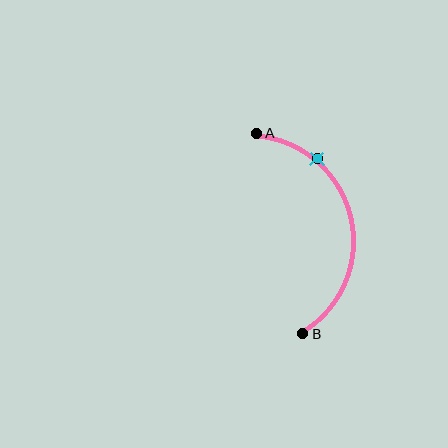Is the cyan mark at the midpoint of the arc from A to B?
No. The cyan mark lies on the arc but is closer to endpoint A. The arc midpoint would be at the point on the curve equidistant along the arc from both A and B.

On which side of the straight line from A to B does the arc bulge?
The arc bulges to the right of the straight line connecting A and B.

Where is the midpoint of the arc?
The arc midpoint is the point on the curve farthest from the straight line joining A and B. It sits to the right of that line.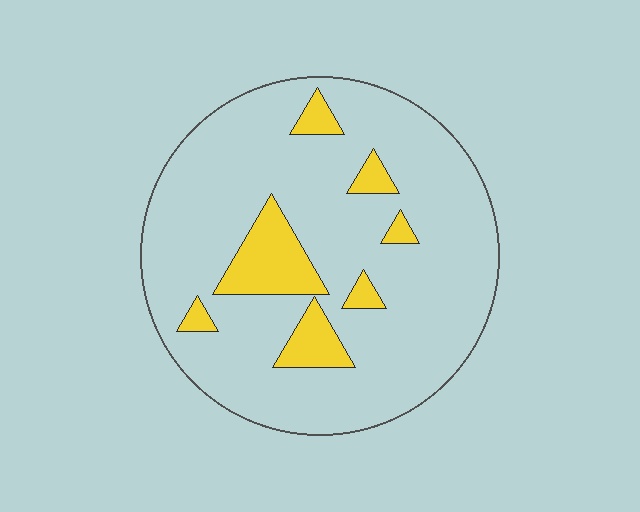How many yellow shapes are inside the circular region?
7.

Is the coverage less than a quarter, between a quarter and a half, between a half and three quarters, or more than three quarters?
Less than a quarter.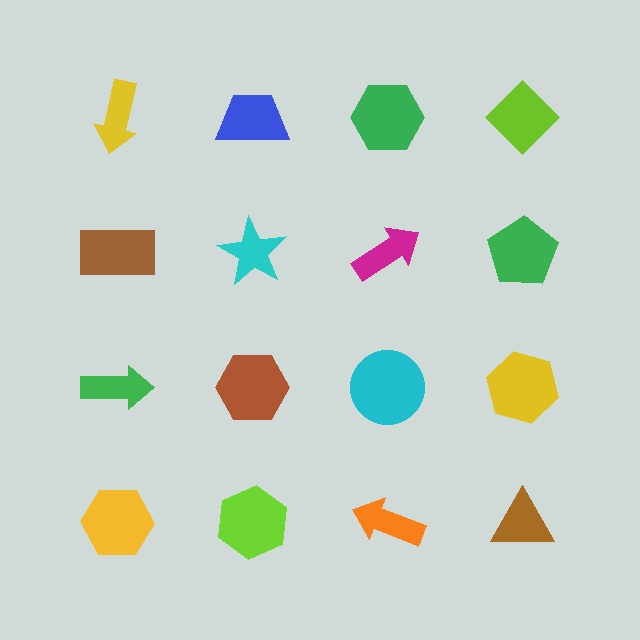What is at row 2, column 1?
A brown rectangle.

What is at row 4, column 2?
A lime hexagon.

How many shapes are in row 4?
4 shapes.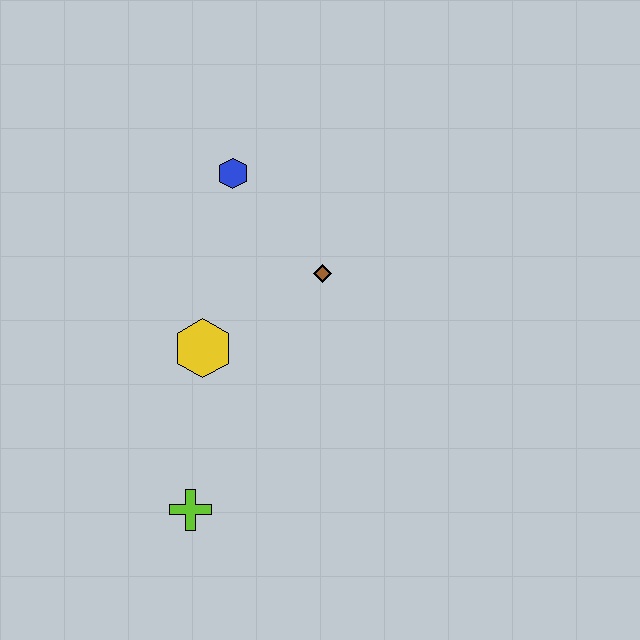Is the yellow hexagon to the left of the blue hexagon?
Yes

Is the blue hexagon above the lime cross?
Yes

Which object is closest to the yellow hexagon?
The brown diamond is closest to the yellow hexagon.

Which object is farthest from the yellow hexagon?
The blue hexagon is farthest from the yellow hexagon.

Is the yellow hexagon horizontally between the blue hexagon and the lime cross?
Yes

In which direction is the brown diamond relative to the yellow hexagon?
The brown diamond is to the right of the yellow hexagon.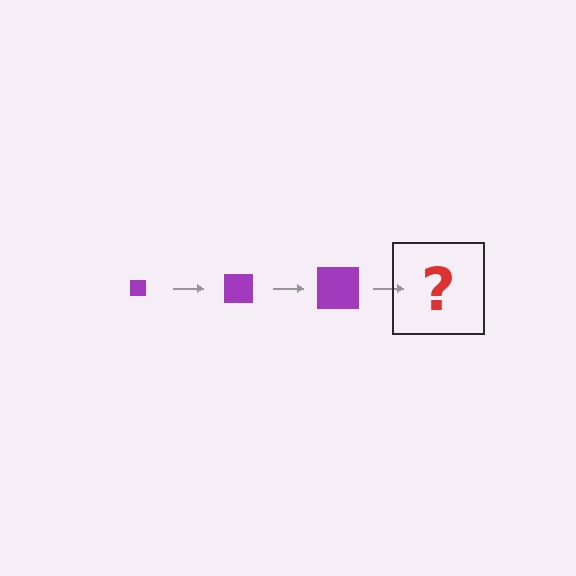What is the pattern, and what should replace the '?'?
The pattern is that the square gets progressively larger each step. The '?' should be a purple square, larger than the previous one.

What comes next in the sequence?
The next element should be a purple square, larger than the previous one.